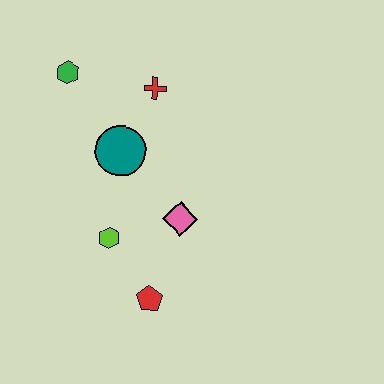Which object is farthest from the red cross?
The red pentagon is farthest from the red cross.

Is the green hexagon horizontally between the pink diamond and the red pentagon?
No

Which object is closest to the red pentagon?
The lime hexagon is closest to the red pentagon.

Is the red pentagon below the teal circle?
Yes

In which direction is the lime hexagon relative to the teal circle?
The lime hexagon is below the teal circle.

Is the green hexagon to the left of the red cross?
Yes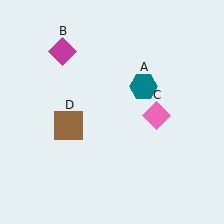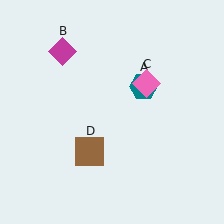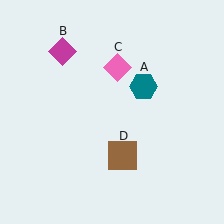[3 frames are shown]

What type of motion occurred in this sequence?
The pink diamond (object C), brown square (object D) rotated counterclockwise around the center of the scene.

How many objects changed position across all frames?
2 objects changed position: pink diamond (object C), brown square (object D).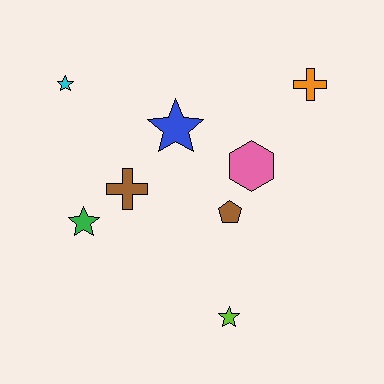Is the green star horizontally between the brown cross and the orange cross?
No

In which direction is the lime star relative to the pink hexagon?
The lime star is below the pink hexagon.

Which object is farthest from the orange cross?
The green star is farthest from the orange cross.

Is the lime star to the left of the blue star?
No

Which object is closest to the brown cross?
The green star is closest to the brown cross.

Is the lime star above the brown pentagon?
No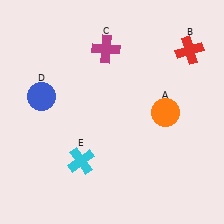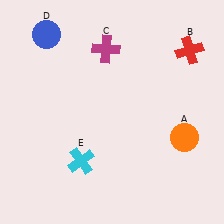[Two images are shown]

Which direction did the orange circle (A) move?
The orange circle (A) moved down.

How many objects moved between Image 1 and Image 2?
2 objects moved between the two images.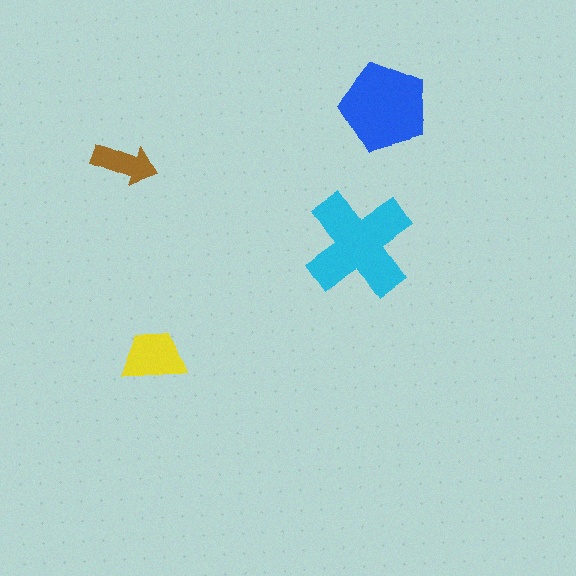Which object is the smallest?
The brown arrow.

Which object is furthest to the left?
The brown arrow is leftmost.